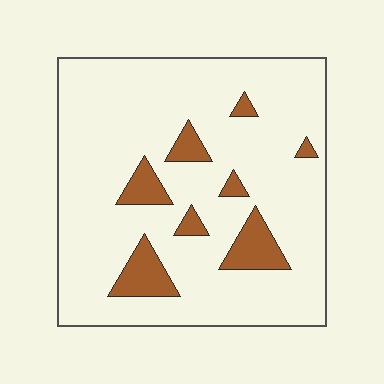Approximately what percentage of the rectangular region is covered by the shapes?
Approximately 15%.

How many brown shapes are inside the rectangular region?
8.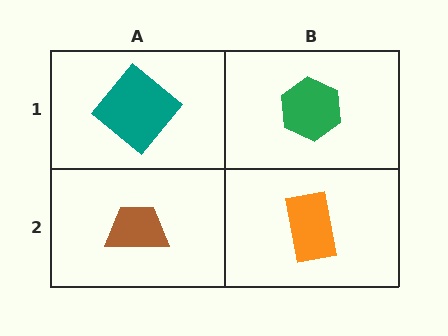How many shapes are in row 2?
2 shapes.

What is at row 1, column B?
A green hexagon.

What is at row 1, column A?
A teal diamond.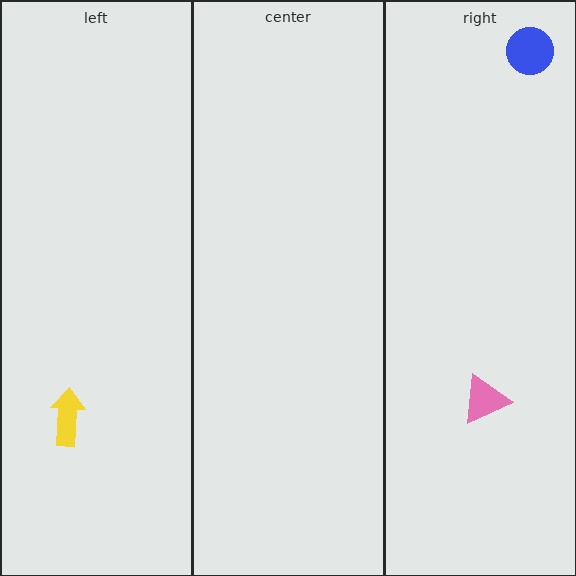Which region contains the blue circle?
The right region.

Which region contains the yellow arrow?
The left region.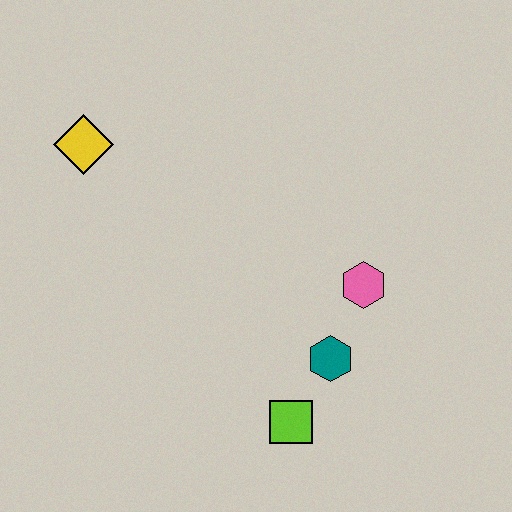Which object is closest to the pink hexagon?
The teal hexagon is closest to the pink hexagon.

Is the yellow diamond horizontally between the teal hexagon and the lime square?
No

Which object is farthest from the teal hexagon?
The yellow diamond is farthest from the teal hexagon.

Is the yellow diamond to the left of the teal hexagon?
Yes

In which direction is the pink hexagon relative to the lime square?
The pink hexagon is above the lime square.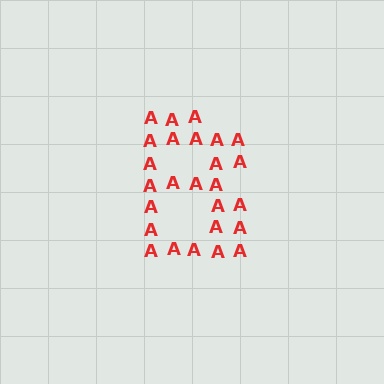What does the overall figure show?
The overall figure shows the letter B.